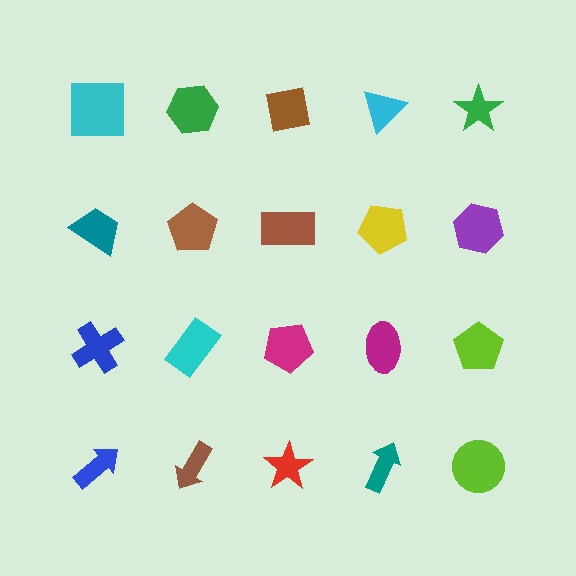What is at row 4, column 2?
A brown arrow.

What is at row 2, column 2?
A brown pentagon.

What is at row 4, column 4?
A teal arrow.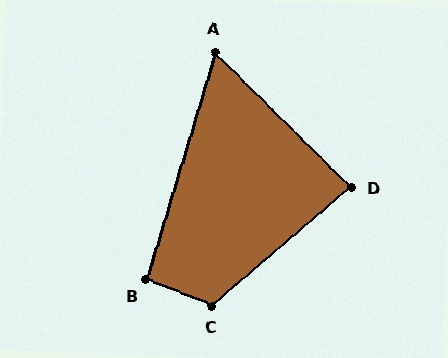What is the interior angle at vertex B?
Approximately 95 degrees (approximately right).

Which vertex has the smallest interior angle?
A, at approximately 62 degrees.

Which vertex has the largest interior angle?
C, at approximately 118 degrees.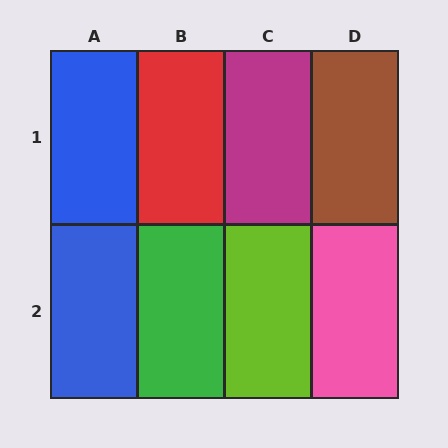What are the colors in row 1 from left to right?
Blue, red, magenta, brown.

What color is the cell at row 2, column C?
Lime.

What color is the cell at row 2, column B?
Green.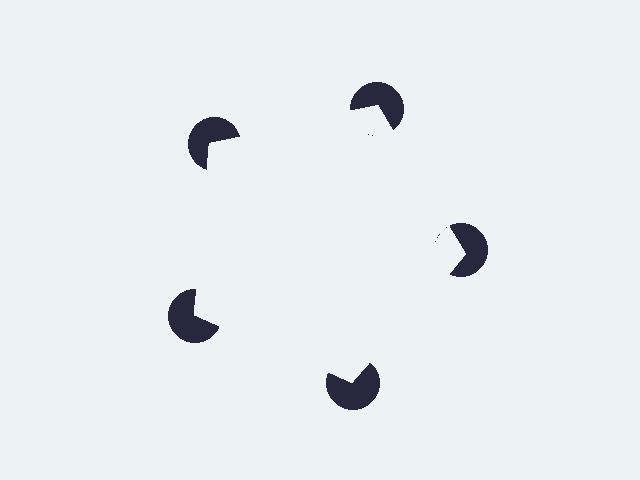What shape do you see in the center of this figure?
An illusory pentagon — its edges are inferred from the aligned wedge cuts in the pac-man discs, not physically drawn.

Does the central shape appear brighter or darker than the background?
It typically appears slightly brighter than the background, even though no actual brightness change is drawn.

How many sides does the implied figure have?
5 sides.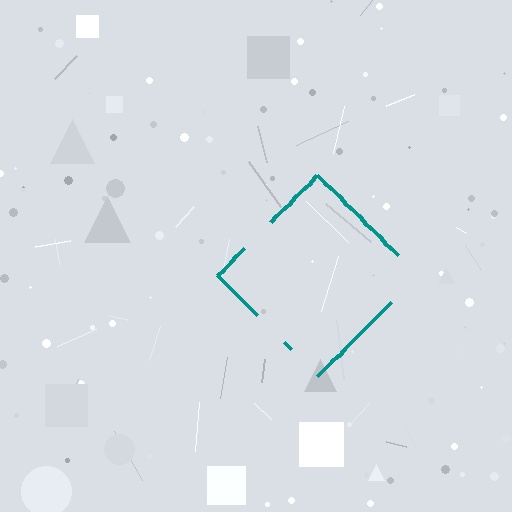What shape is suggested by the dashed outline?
The dashed outline suggests a diamond.